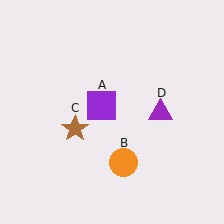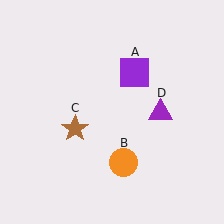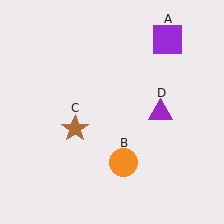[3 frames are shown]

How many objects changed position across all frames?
1 object changed position: purple square (object A).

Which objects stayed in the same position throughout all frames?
Orange circle (object B) and brown star (object C) and purple triangle (object D) remained stationary.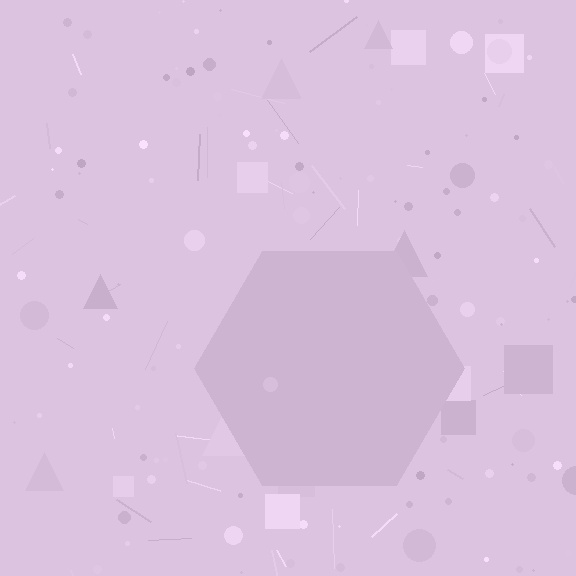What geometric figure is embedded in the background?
A hexagon is embedded in the background.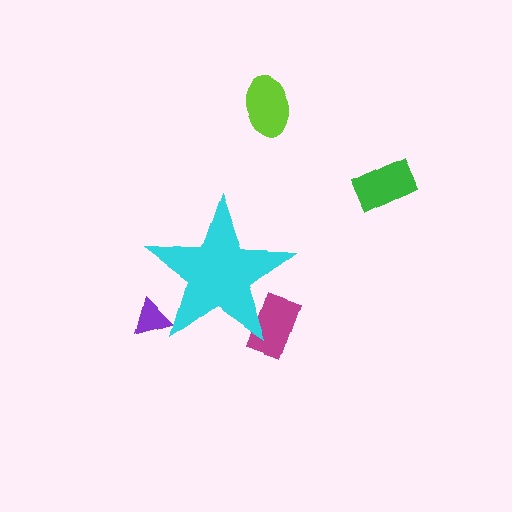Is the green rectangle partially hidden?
No, the green rectangle is fully visible.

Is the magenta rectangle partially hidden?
Yes, the magenta rectangle is partially hidden behind the cyan star.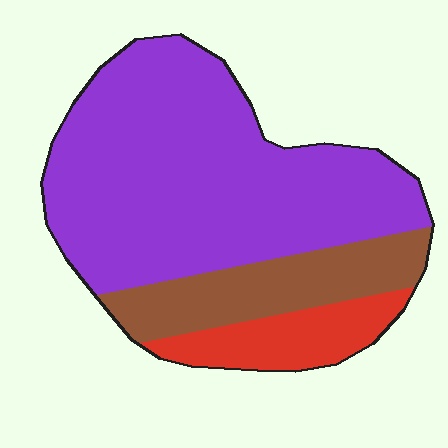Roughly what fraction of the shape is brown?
Brown covers around 20% of the shape.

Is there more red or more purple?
Purple.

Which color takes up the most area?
Purple, at roughly 65%.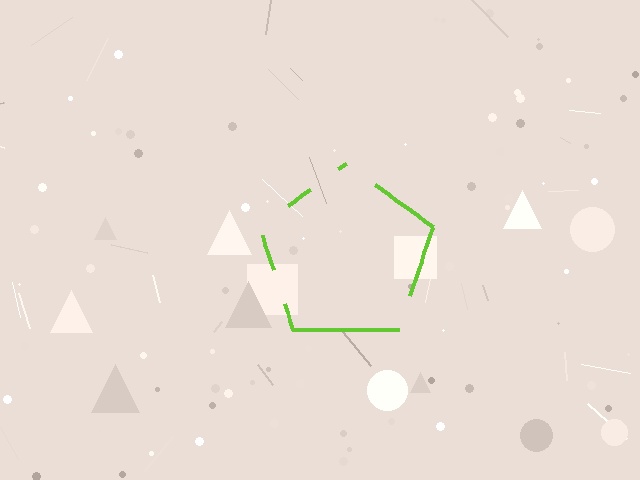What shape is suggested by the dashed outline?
The dashed outline suggests a pentagon.